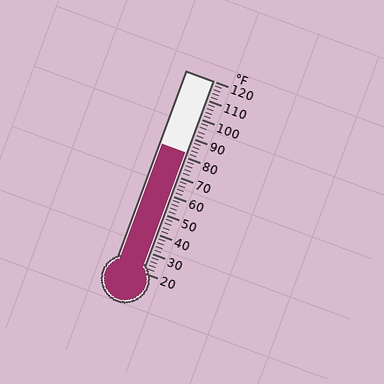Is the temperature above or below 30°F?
The temperature is above 30°F.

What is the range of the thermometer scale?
The thermometer scale ranges from 20°F to 120°F.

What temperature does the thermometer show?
The thermometer shows approximately 82°F.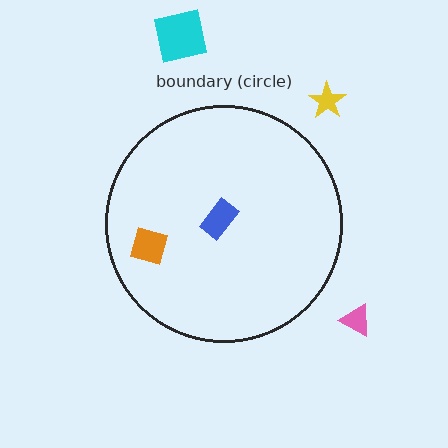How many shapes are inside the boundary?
2 inside, 3 outside.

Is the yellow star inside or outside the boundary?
Outside.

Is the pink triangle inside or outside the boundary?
Outside.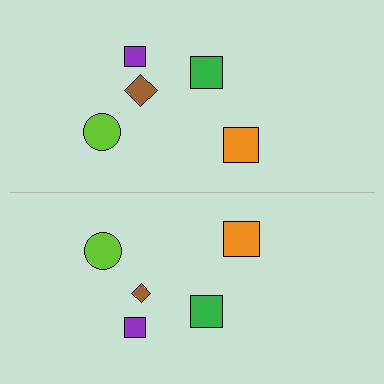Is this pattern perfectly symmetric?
No, the pattern is not perfectly symmetric. The brown diamond on the bottom side has a different size than its mirror counterpart.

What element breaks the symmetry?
The brown diamond on the bottom side has a different size than its mirror counterpart.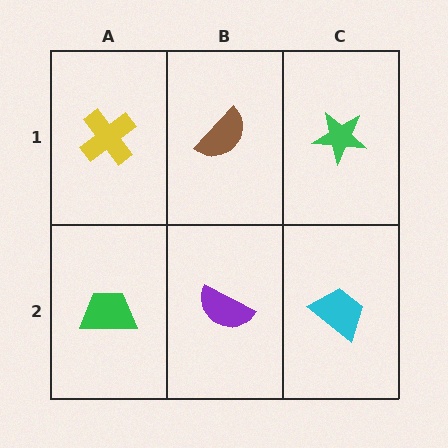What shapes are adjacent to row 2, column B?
A brown semicircle (row 1, column B), a green trapezoid (row 2, column A), a cyan trapezoid (row 2, column C).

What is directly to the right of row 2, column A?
A purple semicircle.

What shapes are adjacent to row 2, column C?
A green star (row 1, column C), a purple semicircle (row 2, column B).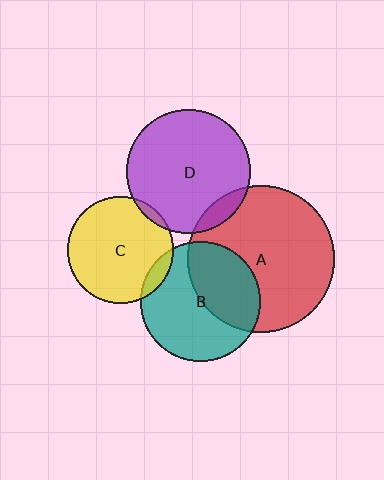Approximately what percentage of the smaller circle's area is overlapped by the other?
Approximately 10%.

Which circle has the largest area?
Circle A (red).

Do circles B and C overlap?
Yes.